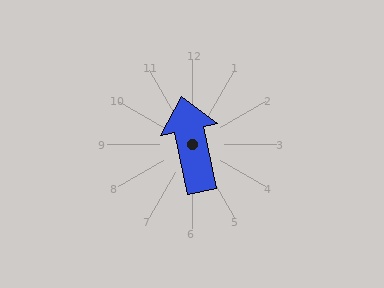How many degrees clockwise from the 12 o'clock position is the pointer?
Approximately 348 degrees.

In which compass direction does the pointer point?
North.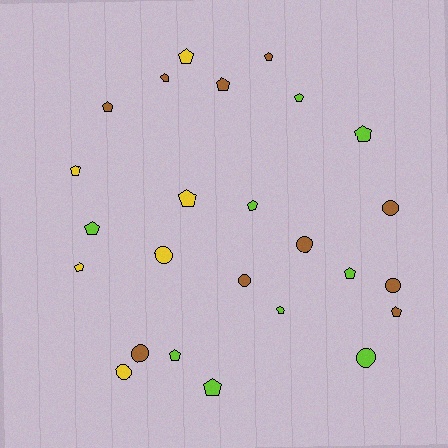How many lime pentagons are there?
There are 8 lime pentagons.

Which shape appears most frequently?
Pentagon, with 17 objects.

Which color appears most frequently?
Brown, with 10 objects.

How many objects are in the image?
There are 25 objects.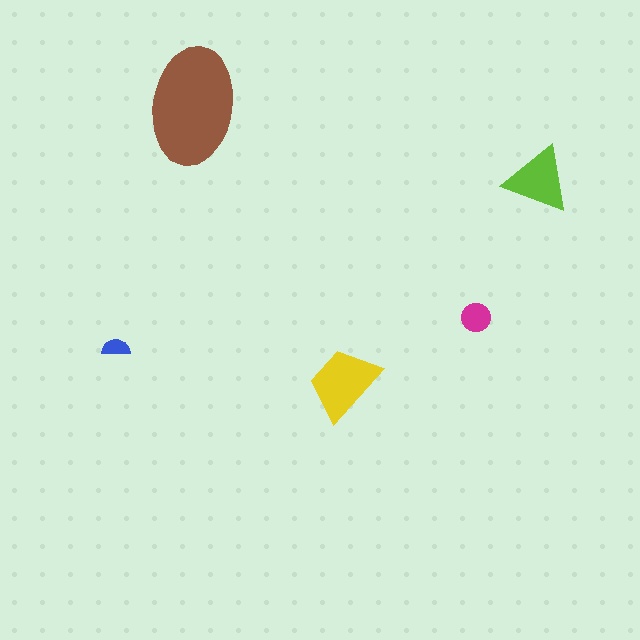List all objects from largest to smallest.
The brown ellipse, the yellow trapezoid, the lime triangle, the magenta circle, the blue semicircle.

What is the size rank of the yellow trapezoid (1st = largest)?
2nd.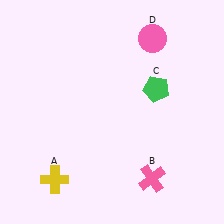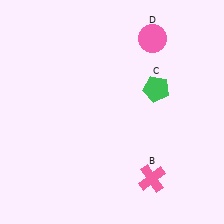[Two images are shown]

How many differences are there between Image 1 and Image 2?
There is 1 difference between the two images.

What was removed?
The yellow cross (A) was removed in Image 2.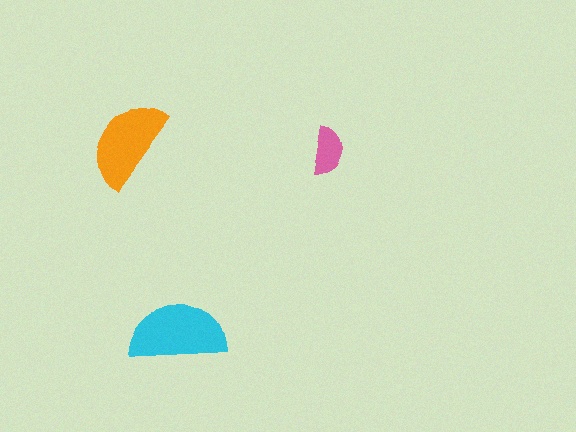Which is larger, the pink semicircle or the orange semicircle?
The orange one.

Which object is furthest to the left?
The orange semicircle is leftmost.